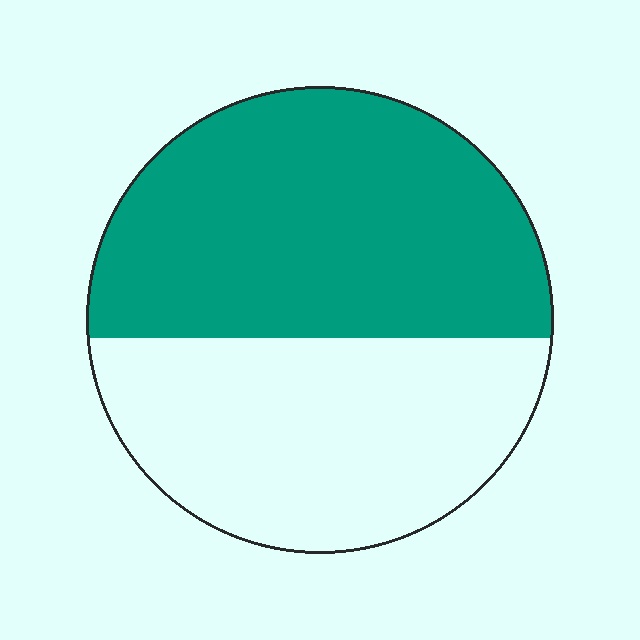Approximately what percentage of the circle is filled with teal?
Approximately 55%.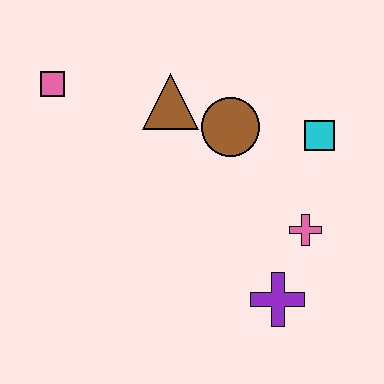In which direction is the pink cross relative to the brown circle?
The pink cross is below the brown circle.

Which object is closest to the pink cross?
The purple cross is closest to the pink cross.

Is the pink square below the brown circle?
No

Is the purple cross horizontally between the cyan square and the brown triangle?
Yes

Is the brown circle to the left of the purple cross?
Yes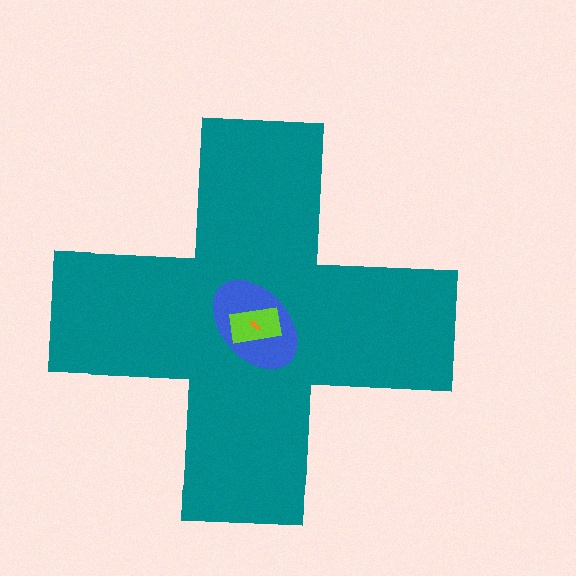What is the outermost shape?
The teal cross.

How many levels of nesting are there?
4.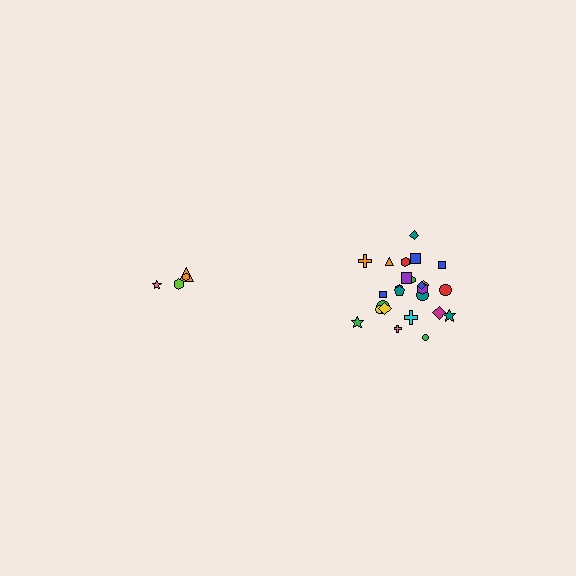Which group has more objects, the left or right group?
The right group.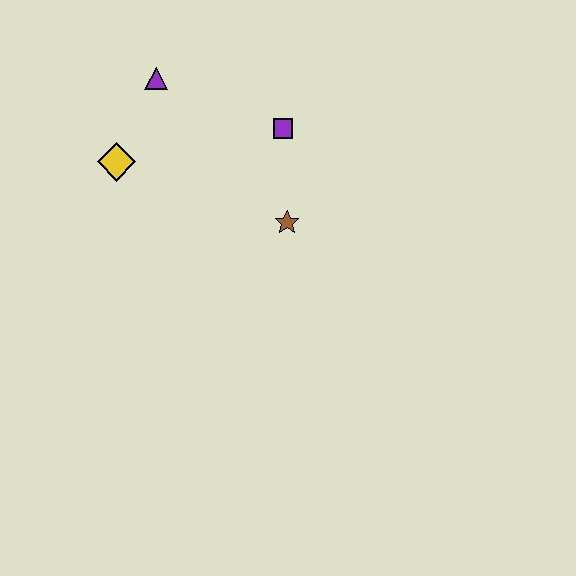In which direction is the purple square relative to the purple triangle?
The purple square is to the right of the purple triangle.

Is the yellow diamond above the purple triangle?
No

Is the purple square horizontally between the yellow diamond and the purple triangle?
No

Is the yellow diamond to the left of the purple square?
Yes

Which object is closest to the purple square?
The brown star is closest to the purple square.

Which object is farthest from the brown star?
The purple triangle is farthest from the brown star.